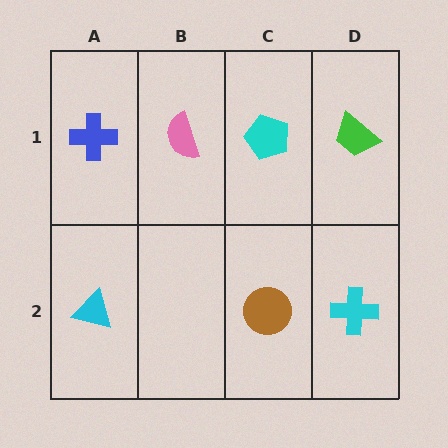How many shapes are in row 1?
4 shapes.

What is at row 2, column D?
A cyan cross.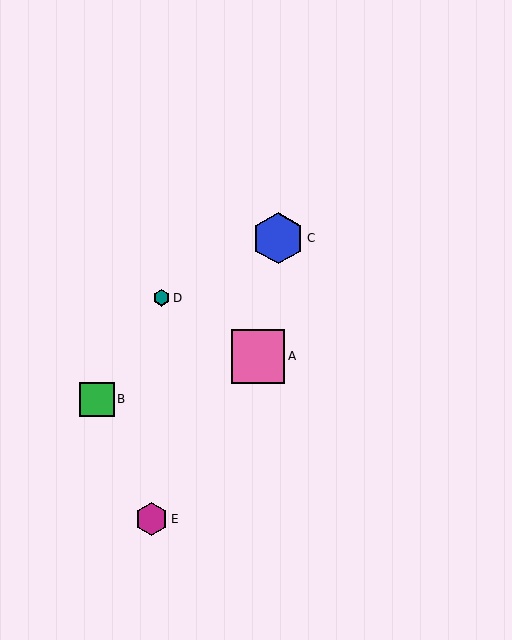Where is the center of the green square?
The center of the green square is at (97, 399).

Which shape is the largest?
The pink square (labeled A) is the largest.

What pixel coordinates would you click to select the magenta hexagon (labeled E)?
Click at (151, 519) to select the magenta hexagon E.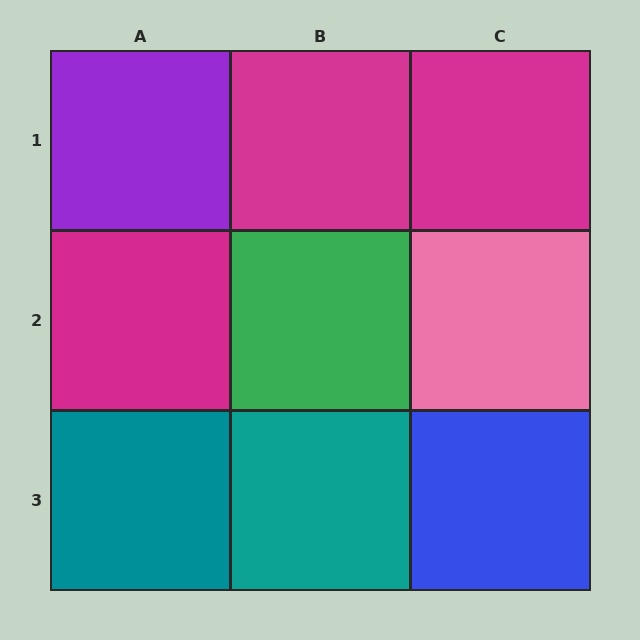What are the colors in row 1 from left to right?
Purple, magenta, magenta.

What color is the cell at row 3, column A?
Teal.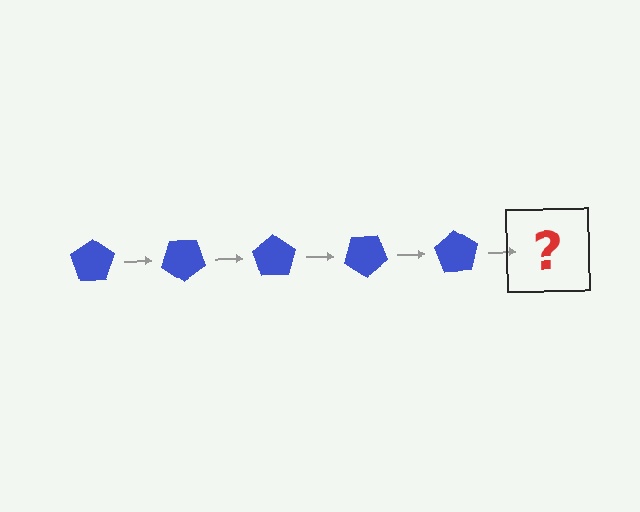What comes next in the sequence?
The next element should be a blue pentagon rotated 175 degrees.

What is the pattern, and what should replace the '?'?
The pattern is that the pentagon rotates 35 degrees each step. The '?' should be a blue pentagon rotated 175 degrees.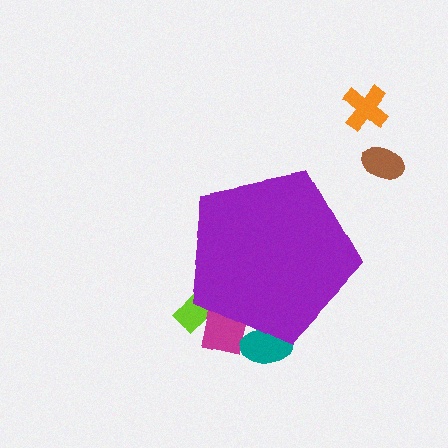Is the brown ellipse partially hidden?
No, the brown ellipse is fully visible.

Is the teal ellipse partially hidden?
Yes, the teal ellipse is partially hidden behind the purple pentagon.